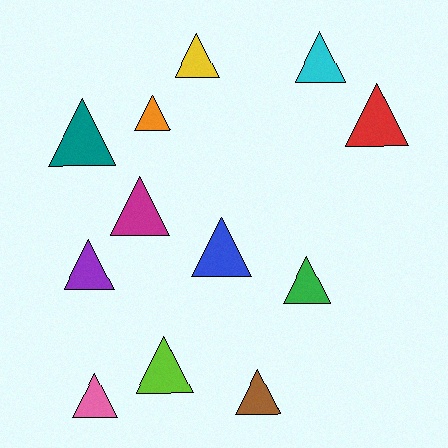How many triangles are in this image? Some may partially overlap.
There are 12 triangles.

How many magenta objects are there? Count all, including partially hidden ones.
There is 1 magenta object.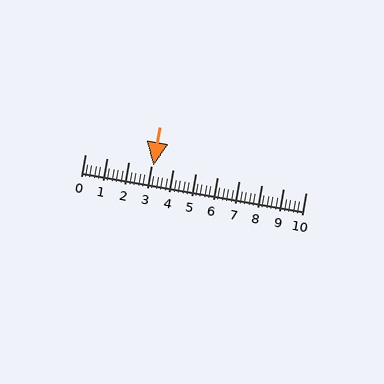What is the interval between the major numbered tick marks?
The major tick marks are spaced 1 units apart.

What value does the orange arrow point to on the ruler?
The orange arrow points to approximately 3.1.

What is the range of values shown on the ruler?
The ruler shows values from 0 to 10.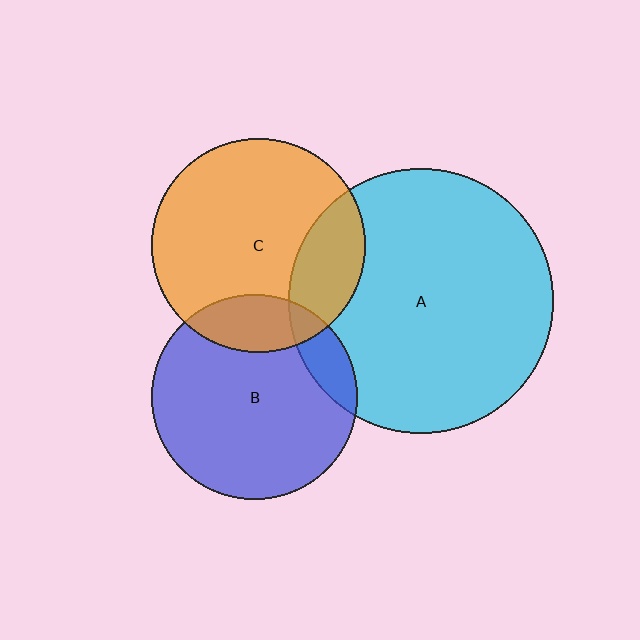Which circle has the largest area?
Circle A (cyan).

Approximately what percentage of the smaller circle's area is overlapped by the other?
Approximately 10%.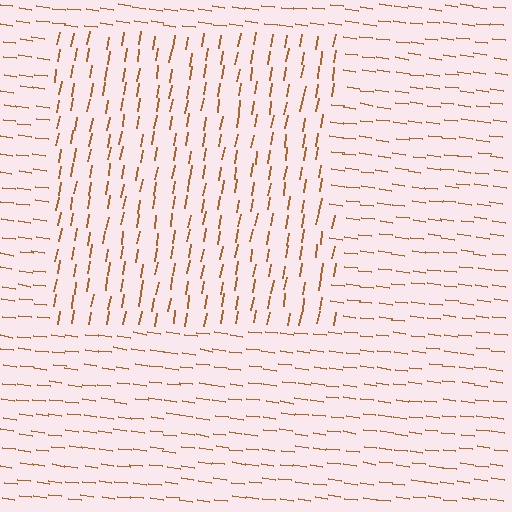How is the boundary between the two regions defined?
The boundary is defined purely by a change in line orientation (approximately 88 degrees difference). All lines are the same color and thickness.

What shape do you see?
I see a rectangle.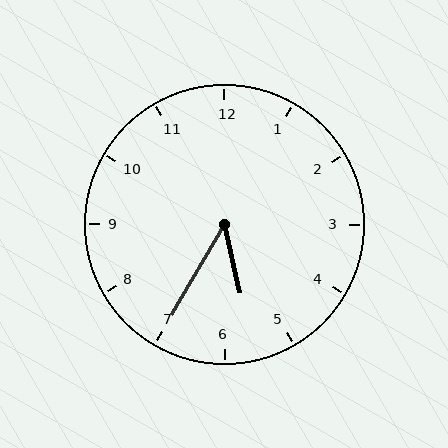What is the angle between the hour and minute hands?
Approximately 42 degrees.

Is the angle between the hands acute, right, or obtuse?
It is acute.